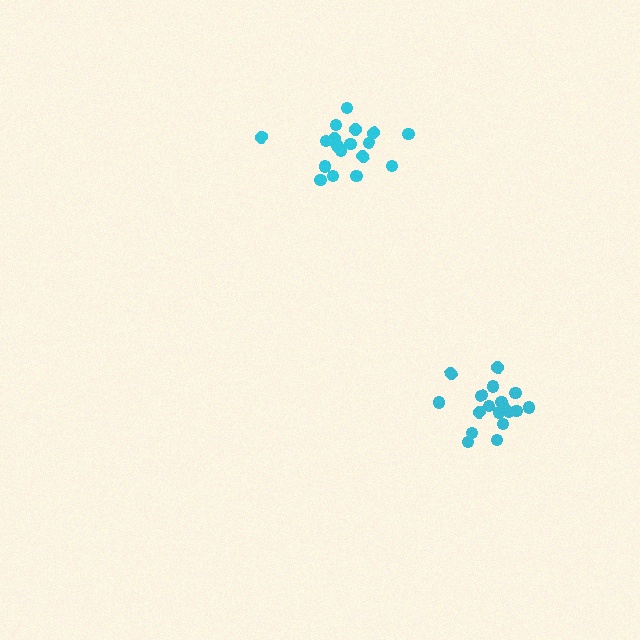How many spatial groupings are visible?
There are 2 spatial groupings.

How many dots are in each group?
Group 1: 18 dots, Group 2: 20 dots (38 total).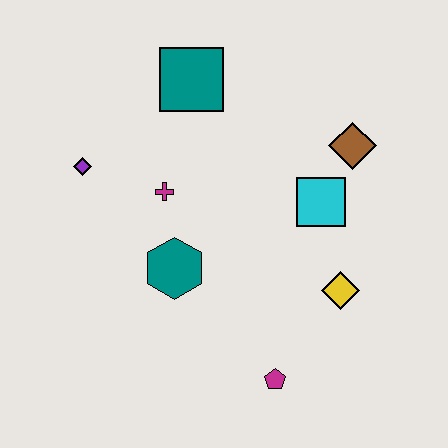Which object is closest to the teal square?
The magenta cross is closest to the teal square.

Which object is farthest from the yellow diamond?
The purple diamond is farthest from the yellow diamond.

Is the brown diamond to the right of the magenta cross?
Yes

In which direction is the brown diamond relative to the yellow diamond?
The brown diamond is above the yellow diamond.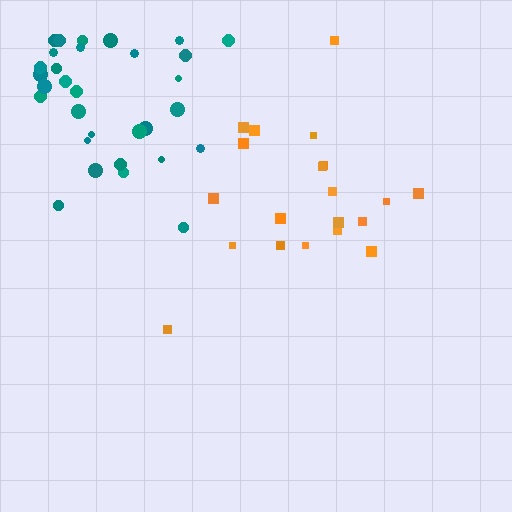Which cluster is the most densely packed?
Teal.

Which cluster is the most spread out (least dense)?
Orange.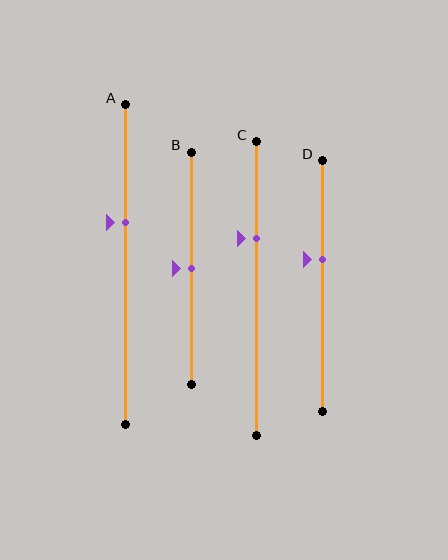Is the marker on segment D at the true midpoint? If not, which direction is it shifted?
No, the marker on segment D is shifted upward by about 11% of the segment length.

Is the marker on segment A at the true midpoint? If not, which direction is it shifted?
No, the marker on segment A is shifted upward by about 13% of the segment length.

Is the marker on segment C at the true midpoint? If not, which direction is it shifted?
No, the marker on segment C is shifted upward by about 17% of the segment length.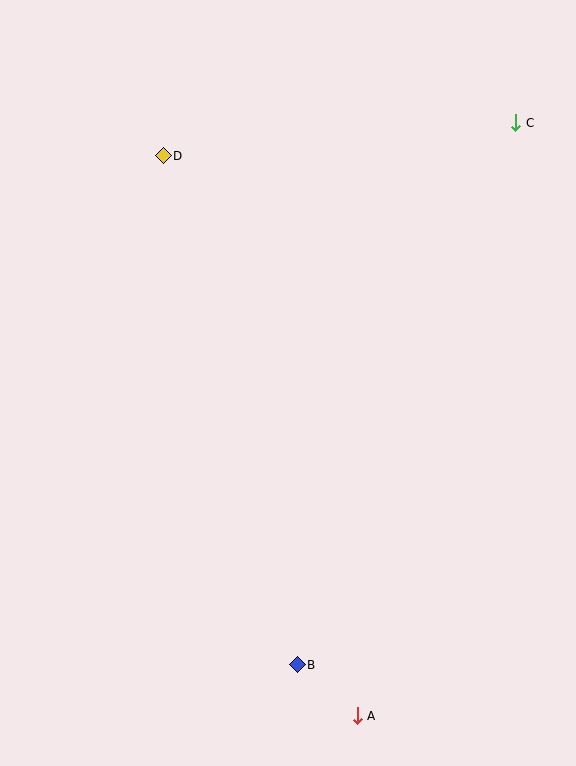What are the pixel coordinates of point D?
Point D is at (163, 156).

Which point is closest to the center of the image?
Point D at (163, 156) is closest to the center.